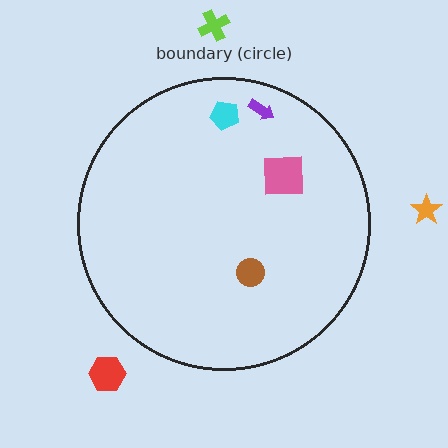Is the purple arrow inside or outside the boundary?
Inside.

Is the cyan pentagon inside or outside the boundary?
Inside.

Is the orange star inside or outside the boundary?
Outside.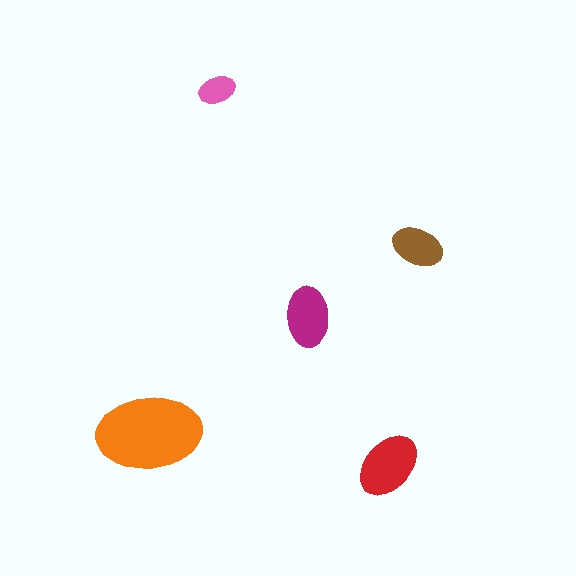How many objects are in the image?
There are 5 objects in the image.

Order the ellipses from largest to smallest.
the orange one, the red one, the magenta one, the brown one, the pink one.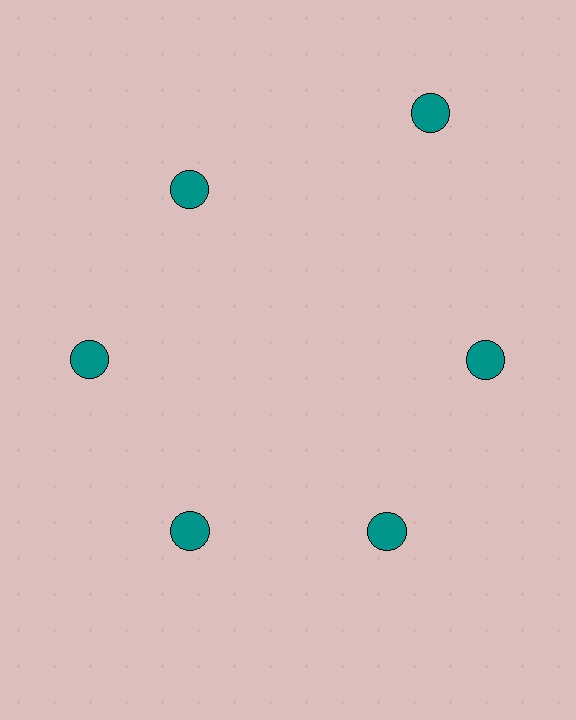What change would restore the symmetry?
The symmetry would be restored by moving it inward, back onto the ring so that all 6 circles sit at equal angles and equal distance from the center.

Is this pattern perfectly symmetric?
No. The 6 teal circles are arranged in a ring, but one element near the 1 o'clock position is pushed outward from the center, breaking the 6-fold rotational symmetry.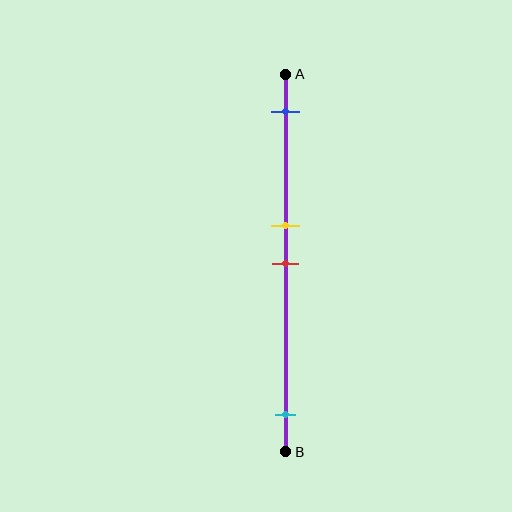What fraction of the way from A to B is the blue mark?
The blue mark is approximately 10% (0.1) of the way from A to B.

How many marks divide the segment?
There are 4 marks dividing the segment.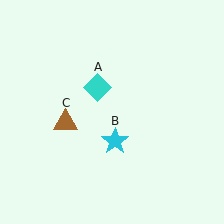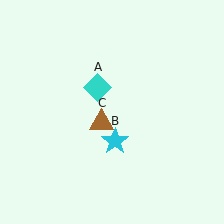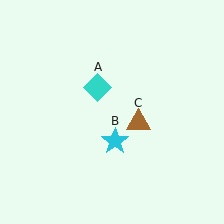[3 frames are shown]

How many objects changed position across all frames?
1 object changed position: brown triangle (object C).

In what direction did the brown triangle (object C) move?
The brown triangle (object C) moved right.